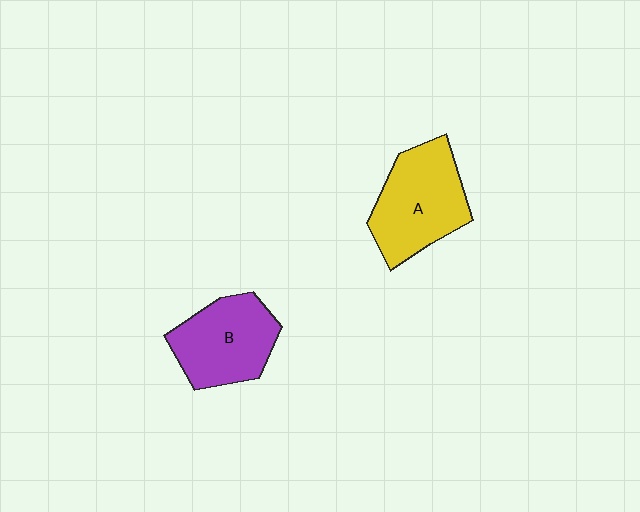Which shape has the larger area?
Shape A (yellow).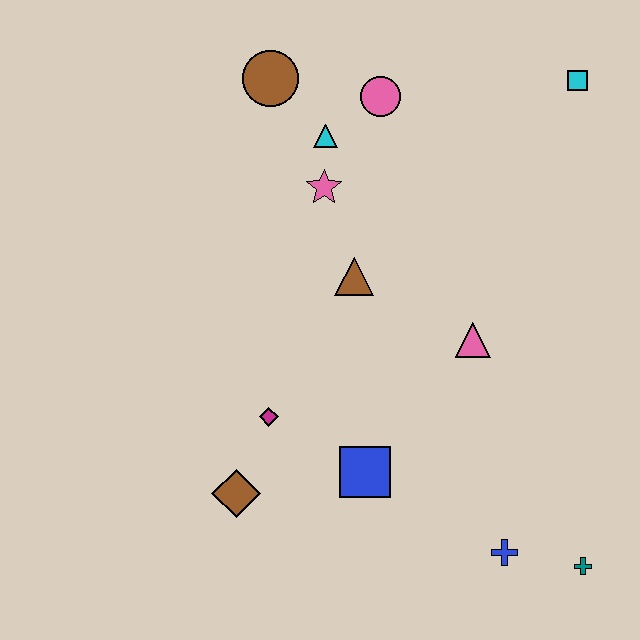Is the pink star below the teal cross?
No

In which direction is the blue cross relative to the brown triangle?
The blue cross is below the brown triangle.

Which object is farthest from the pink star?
The teal cross is farthest from the pink star.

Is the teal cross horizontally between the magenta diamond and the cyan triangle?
No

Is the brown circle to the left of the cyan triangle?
Yes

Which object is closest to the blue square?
The magenta diamond is closest to the blue square.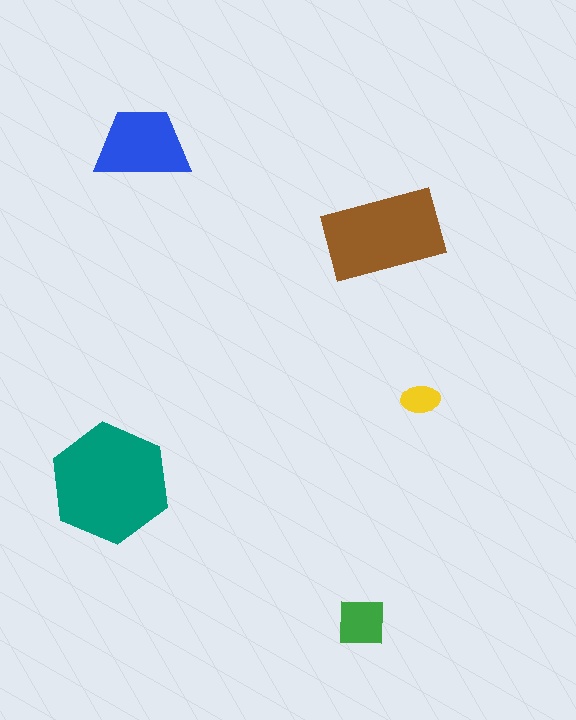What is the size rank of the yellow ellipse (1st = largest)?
5th.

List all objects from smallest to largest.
The yellow ellipse, the green square, the blue trapezoid, the brown rectangle, the teal hexagon.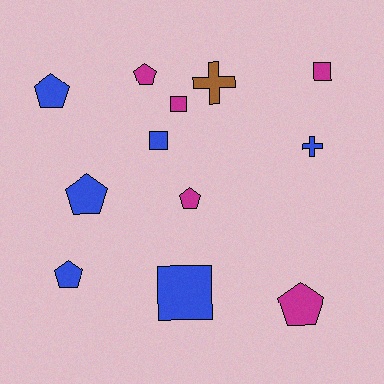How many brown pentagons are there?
There are no brown pentagons.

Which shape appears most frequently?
Pentagon, with 6 objects.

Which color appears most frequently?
Blue, with 6 objects.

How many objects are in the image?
There are 12 objects.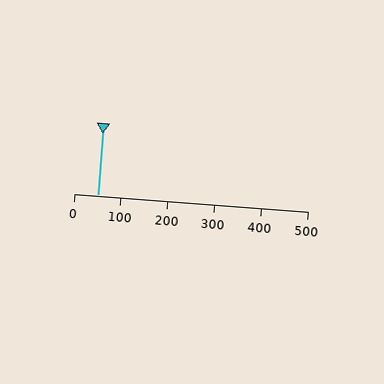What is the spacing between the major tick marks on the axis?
The major ticks are spaced 100 apart.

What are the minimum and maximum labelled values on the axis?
The axis runs from 0 to 500.